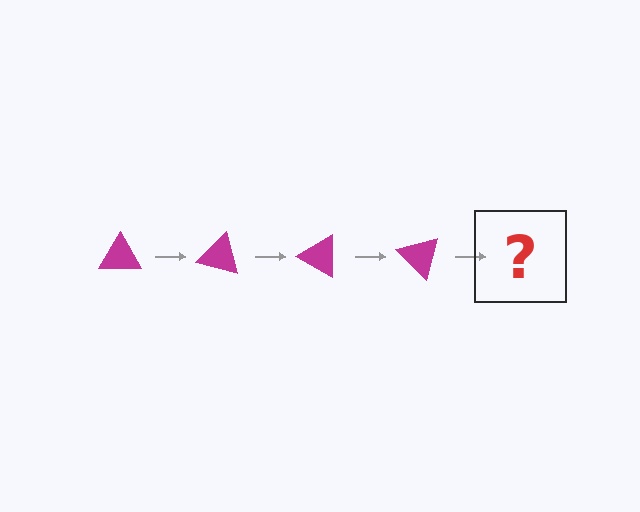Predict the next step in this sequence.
The next step is a magenta triangle rotated 60 degrees.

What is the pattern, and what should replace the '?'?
The pattern is that the triangle rotates 15 degrees each step. The '?' should be a magenta triangle rotated 60 degrees.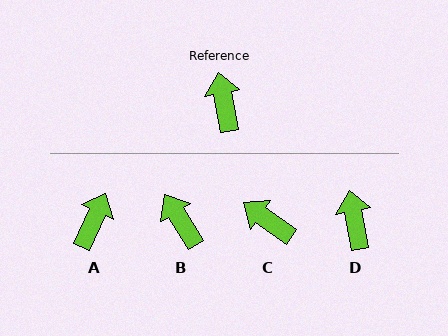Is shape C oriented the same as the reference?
No, it is off by about 44 degrees.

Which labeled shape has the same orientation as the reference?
D.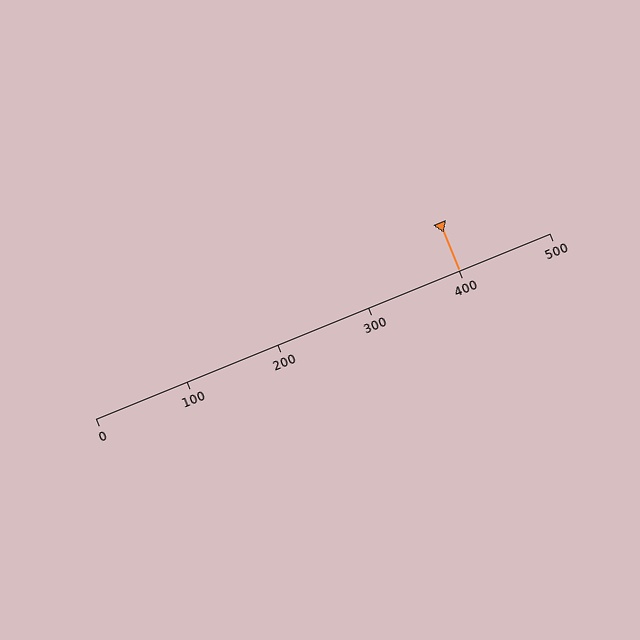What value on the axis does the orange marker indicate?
The marker indicates approximately 400.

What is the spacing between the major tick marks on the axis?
The major ticks are spaced 100 apart.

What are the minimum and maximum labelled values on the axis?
The axis runs from 0 to 500.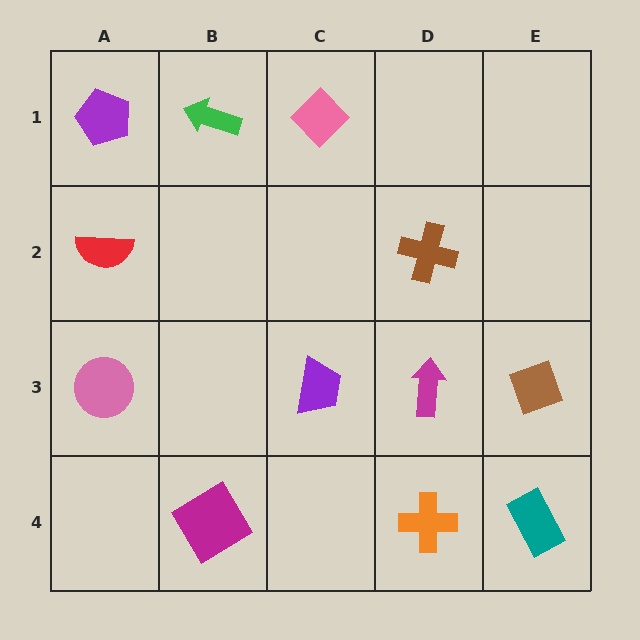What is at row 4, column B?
A magenta diamond.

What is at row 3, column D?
A magenta arrow.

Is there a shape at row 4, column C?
No, that cell is empty.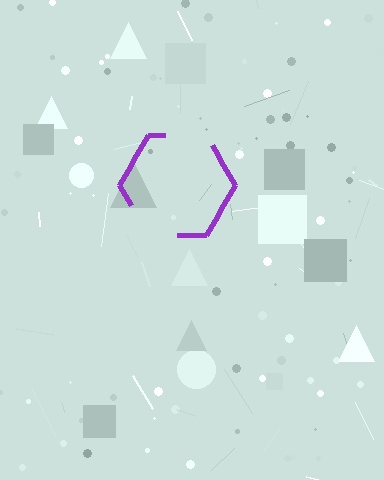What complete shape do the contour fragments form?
The contour fragments form a hexagon.